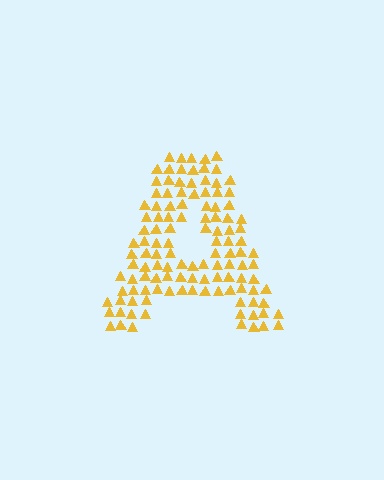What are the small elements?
The small elements are triangles.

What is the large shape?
The large shape is the letter A.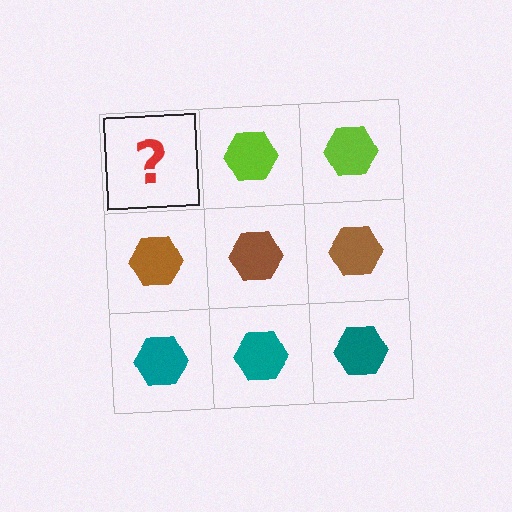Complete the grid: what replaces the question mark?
The question mark should be replaced with a lime hexagon.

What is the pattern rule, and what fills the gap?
The rule is that each row has a consistent color. The gap should be filled with a lime hexagon.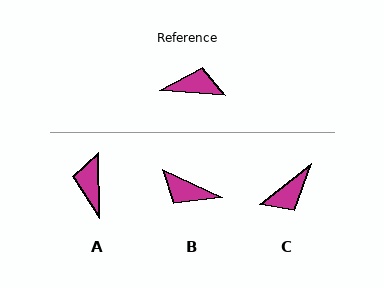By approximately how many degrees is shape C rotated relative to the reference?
Approximately 138 degrees clockwise.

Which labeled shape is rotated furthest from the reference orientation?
B, about 158 degrees away.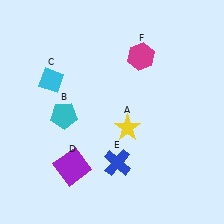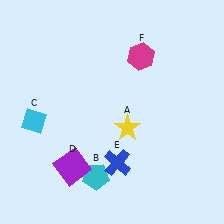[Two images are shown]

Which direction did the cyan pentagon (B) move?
The cyan pentagon (B) moved down.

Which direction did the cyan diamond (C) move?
The cyan diamond (C) moved down.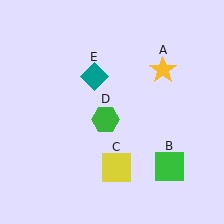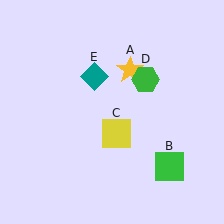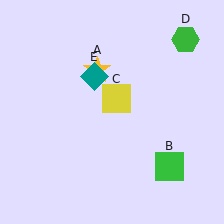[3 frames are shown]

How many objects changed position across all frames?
3 objects changed position: yellow star (object A), yellow square (object C), green hexagon (object D).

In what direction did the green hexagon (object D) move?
The green hexagon (object D) moved up and to the right.